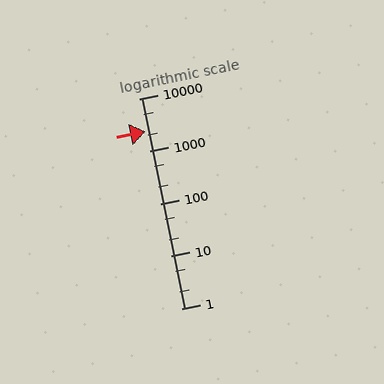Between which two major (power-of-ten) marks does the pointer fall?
The pointer is between 1000 and 10000.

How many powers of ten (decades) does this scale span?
The scale spans 4 decades, from 1 to 10000.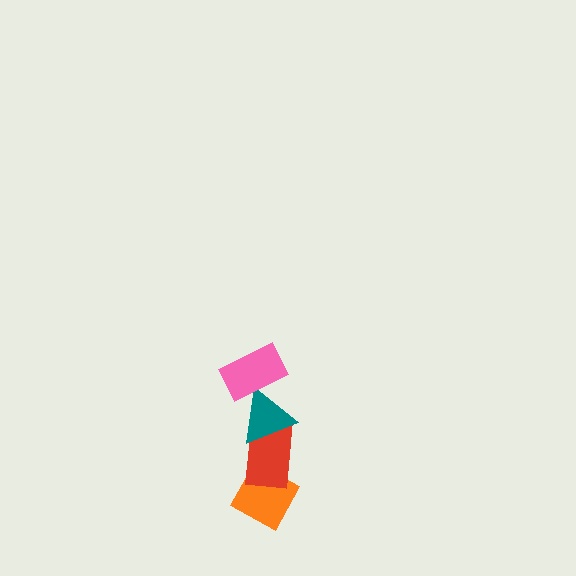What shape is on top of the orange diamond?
The red rectangle is on top of the orange diamond.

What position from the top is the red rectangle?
The red rectangle is 3rd from the top.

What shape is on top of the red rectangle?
The teal triangle is on top of the red rectangle.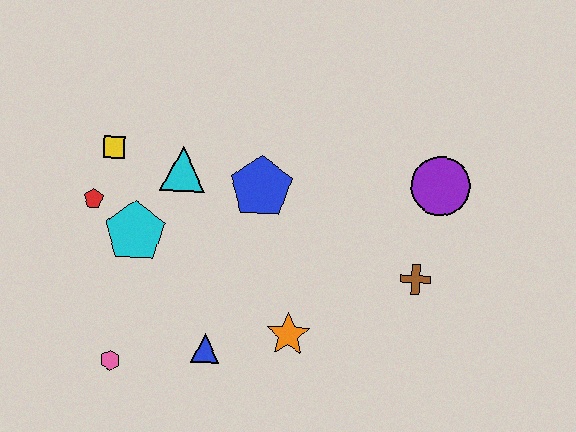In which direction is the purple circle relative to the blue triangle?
The purple circle is to the right of the blue triangle.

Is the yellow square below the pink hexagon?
No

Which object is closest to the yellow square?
The red pentagon is closest to the yellow square.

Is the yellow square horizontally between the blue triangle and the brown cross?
No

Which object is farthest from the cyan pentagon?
The purple circle is farthest from the cyan pentagon.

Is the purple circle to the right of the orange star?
Yes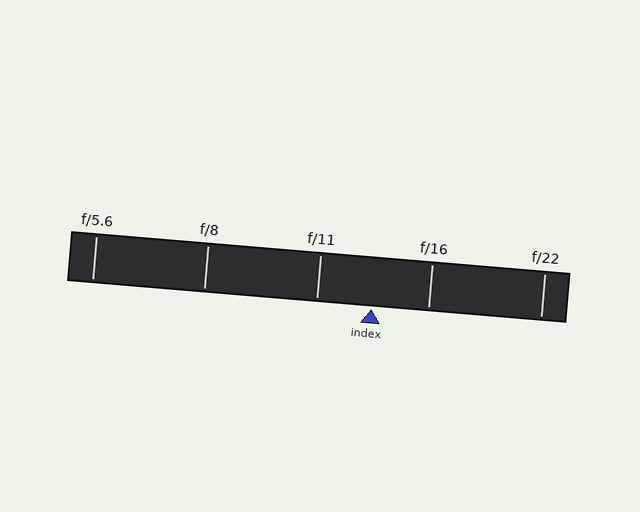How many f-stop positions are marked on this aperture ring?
There are 5 f-stop positions marked.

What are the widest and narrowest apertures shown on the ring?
The widest aperture shown is f/5.6 and the narrowest is f/22.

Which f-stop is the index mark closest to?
The index mark is closest to f/11.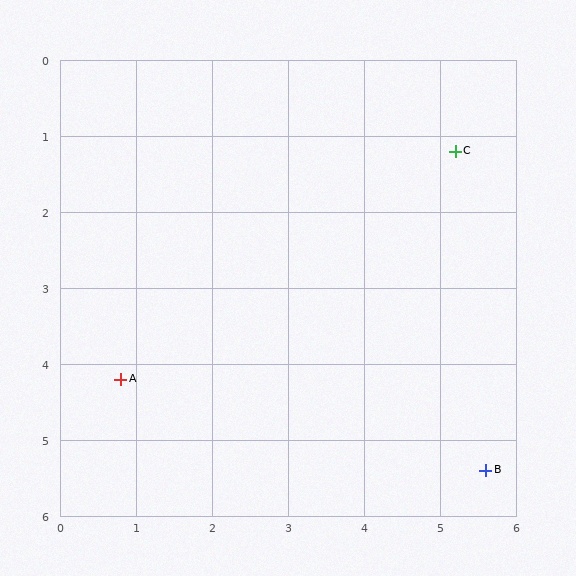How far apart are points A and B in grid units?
Points A and B are about 4.9 grid units apart.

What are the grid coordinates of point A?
Point A is at approximately (0.8, 4.2).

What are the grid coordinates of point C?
Point C is at approximately (5.2, 1.2).